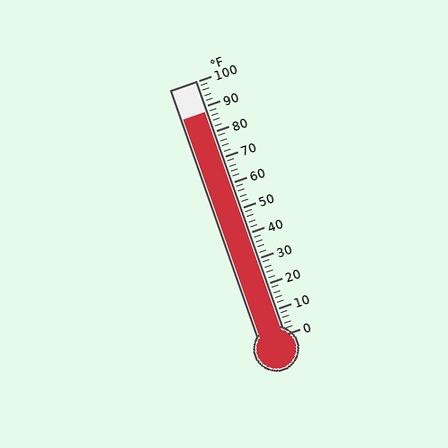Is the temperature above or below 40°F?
The temperature is above 40°F.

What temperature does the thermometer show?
The thermometer shows approximately 88°F.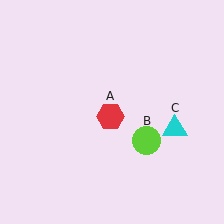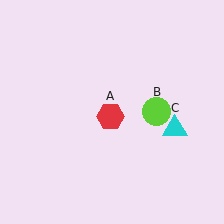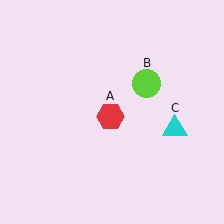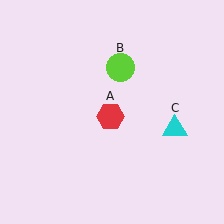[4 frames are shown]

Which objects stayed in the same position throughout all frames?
Red hexagon (object A) and cyan triangle (object C) remained stationary.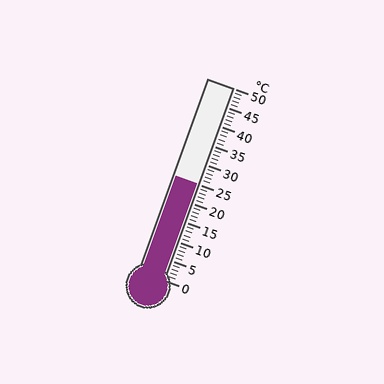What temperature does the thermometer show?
The thermometer shows approximately 25°C.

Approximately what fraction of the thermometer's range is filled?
The thermometer is filled to approximately 50% of its range.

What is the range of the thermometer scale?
The thermometer scale ranges from 0°C to 50°C.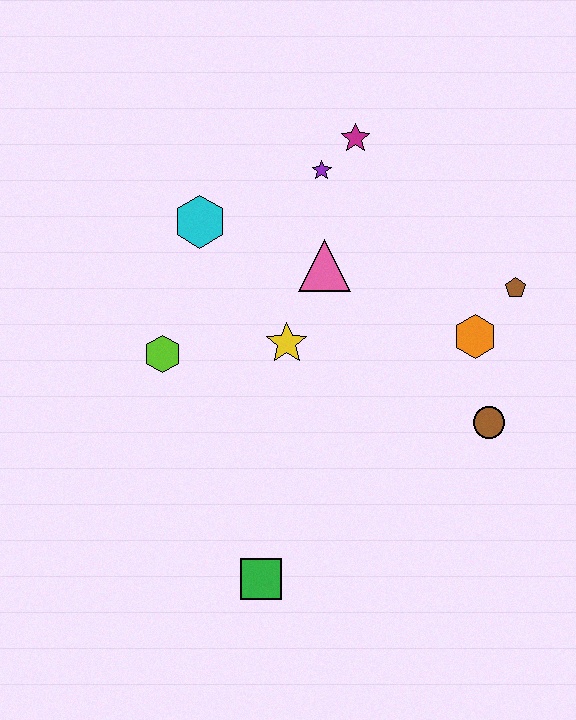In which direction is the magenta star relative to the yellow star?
The magenta star is above the yellow star.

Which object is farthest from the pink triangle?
The green square is farthest from the pink triangle.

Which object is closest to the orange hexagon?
The brown pentagon is closest to the orange hexagon.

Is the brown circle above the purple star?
No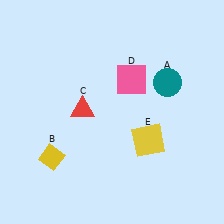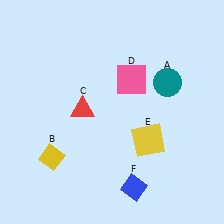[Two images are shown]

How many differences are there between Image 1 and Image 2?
There is 1 difference between the two images.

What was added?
A blue diamond (F) was added in Image 2.